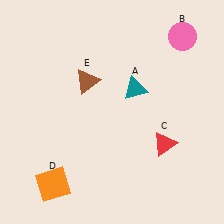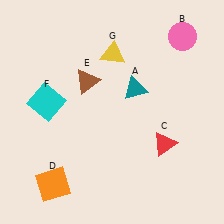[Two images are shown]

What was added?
A cyan square (F), a yellow triangle (G) were added in Image 2.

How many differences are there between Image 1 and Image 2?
There are 2 differences between the two images.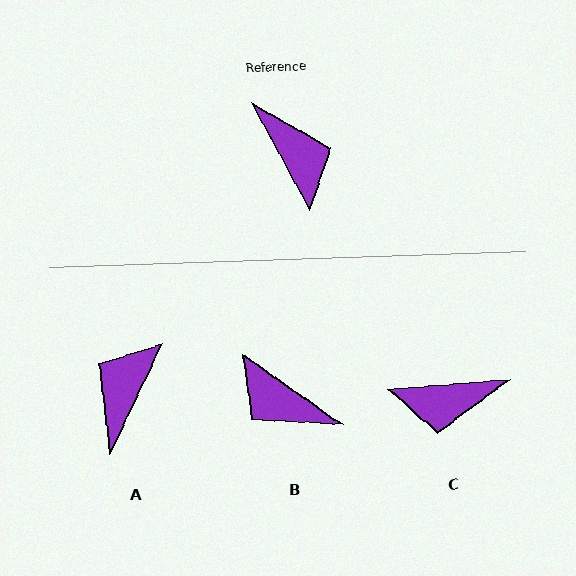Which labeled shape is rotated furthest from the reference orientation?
B, about 154 degrees away.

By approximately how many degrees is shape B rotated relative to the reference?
Approximately 154 degrees clockwise.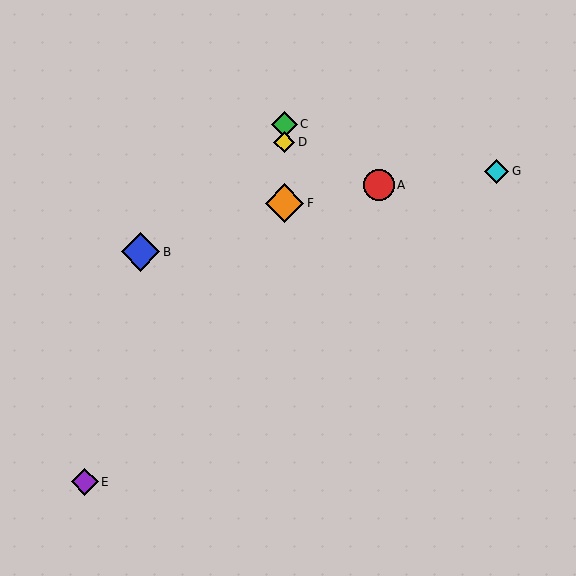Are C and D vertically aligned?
Yes, both are at x≈284.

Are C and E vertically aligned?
No, C is at x≈284 and E is at x≈85.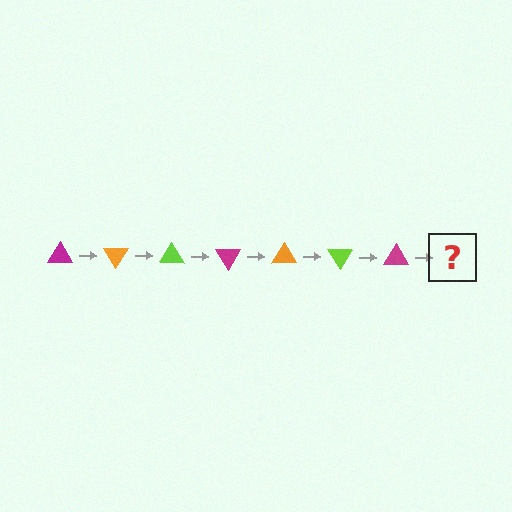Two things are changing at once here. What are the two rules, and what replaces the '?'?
The two rules are that it rotates 60 degrees each step and the color cycles through magenta, orange, and lime. The '?' should be an orange triangle, rotated 420 degrees from the start.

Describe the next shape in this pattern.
It should be an orange triangle, rotated 420 degrees from the start.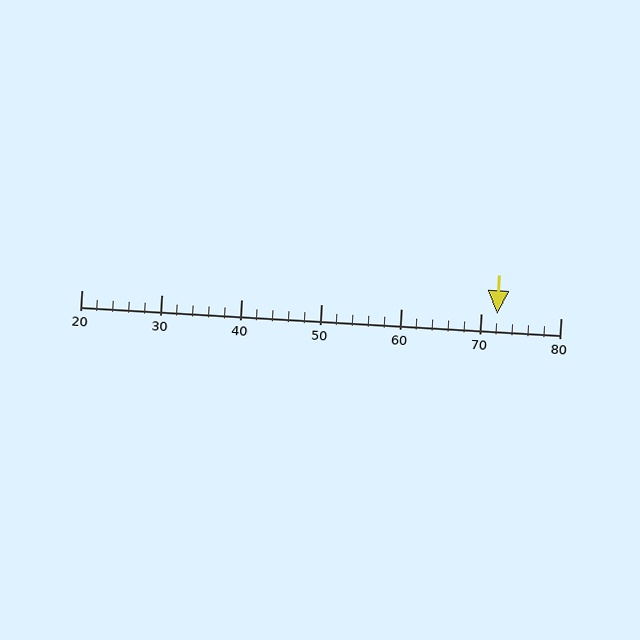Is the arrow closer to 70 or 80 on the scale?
The arrow is closer to 70.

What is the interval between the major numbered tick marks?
The major tick marks are spaced 10 units apart.